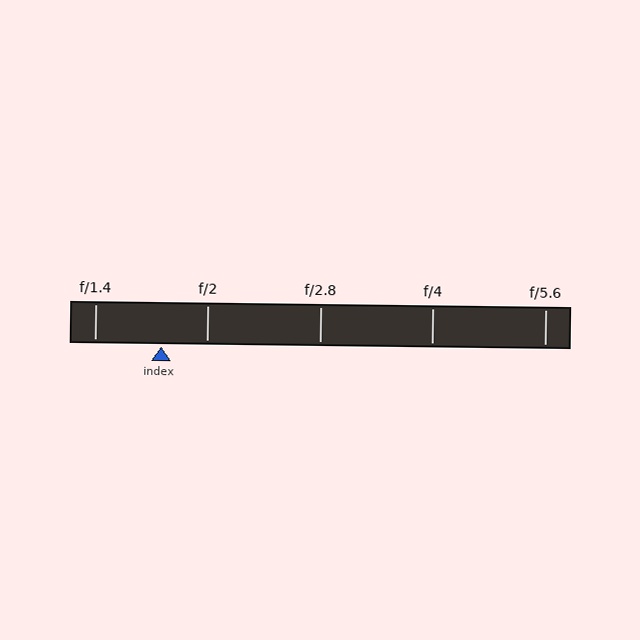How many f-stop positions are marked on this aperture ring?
There are 5 f-stop positions marked.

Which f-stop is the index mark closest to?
The index mark is closest to f/2.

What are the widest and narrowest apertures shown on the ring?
The widest aperture shown is f/1.4 and the narrowest is f/5.6.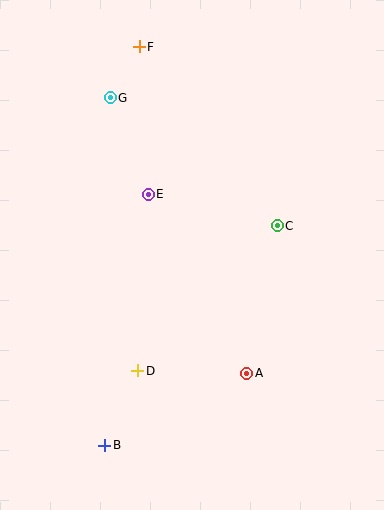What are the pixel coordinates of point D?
Point D is at (138, 371).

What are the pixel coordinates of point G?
Point G is at (110, 98).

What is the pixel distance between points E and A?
The distance between E and A is 204 pixels.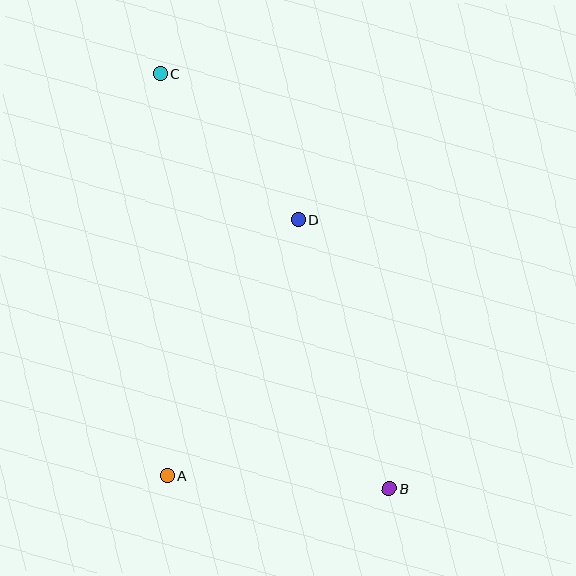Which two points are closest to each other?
Points C and D are closest to each other.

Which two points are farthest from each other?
Points B and C are farthest from each other.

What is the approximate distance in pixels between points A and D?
The distance between A and D is approximately 288 pixels.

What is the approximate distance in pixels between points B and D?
The distance between B and D is approximately 284 pixels.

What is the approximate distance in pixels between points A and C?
The distance between A and C is approximately 403 pixels.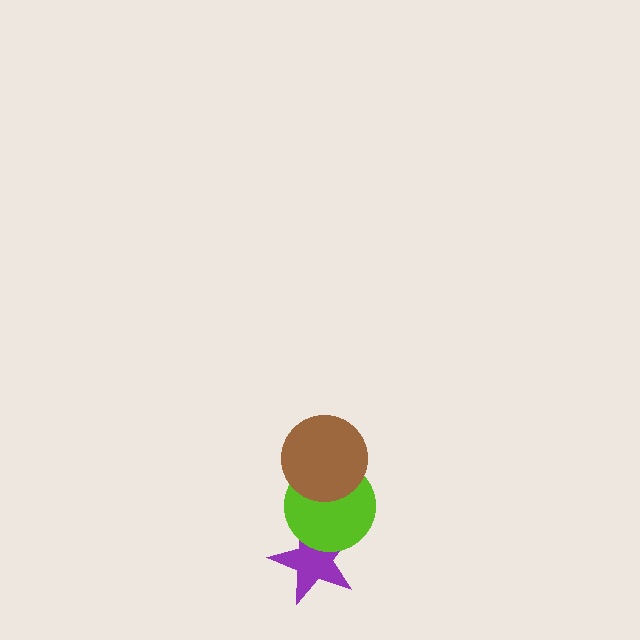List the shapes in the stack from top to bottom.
From top to bottom: the brown circle, the lime circle, the purple star.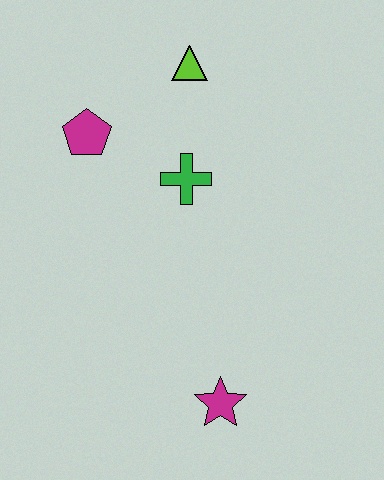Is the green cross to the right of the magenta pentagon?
Yes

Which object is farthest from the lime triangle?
The magenta star is farthest from the lime triangle.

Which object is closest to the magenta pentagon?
The green cross is closest to the magenta pentagon.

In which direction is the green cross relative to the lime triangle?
The green cross is below the lime triangle.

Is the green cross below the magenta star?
No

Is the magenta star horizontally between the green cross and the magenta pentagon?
No